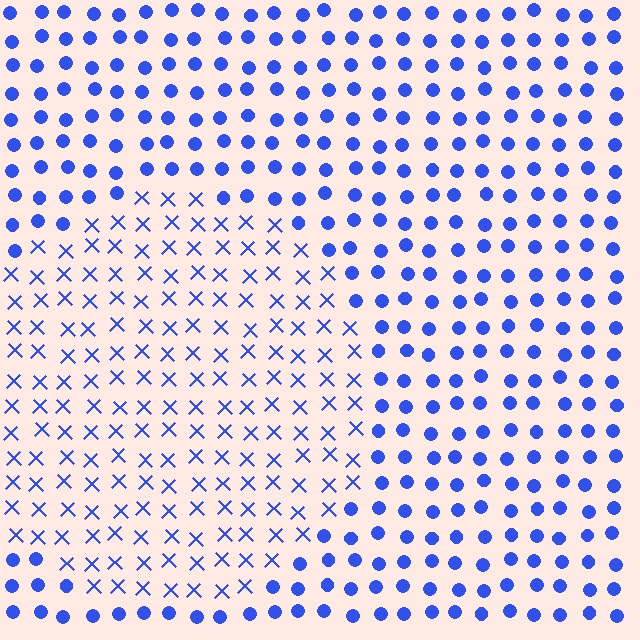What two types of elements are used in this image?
The image uses X marks inside the circle region and circles outside it.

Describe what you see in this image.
The image is filled with small blue elements arranged in a uniform grid. A circle-shaped region contains X marks, while the surrounding area contains circles. The boundary is defined purely by the change in element shape.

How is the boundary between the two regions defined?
The boundary is defined by a change in element shape: X marks inside vs. circles outside. All elements share the same color and spacing.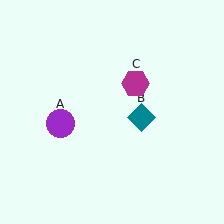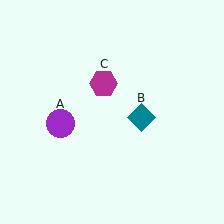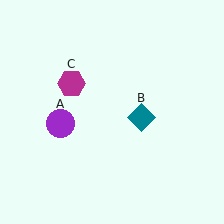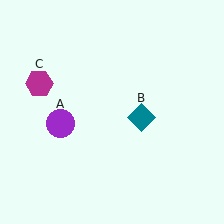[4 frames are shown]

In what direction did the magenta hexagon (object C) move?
The magenta hexagon (object C) moved left.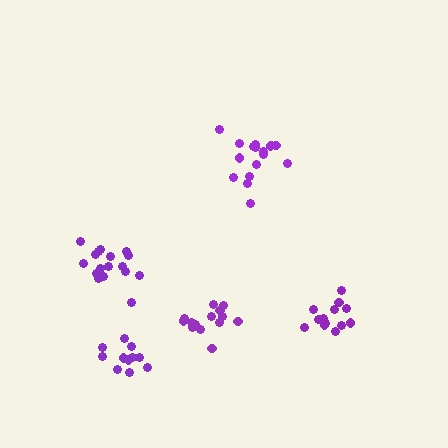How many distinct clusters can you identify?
There are 5 distinct clusters.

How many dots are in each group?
Group 1: 17 dots, Group 2: 13 dots, Group 3: 17 dots, Group 4: 14 dots, Group 5: 11 dots (72 total).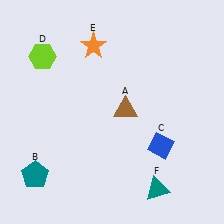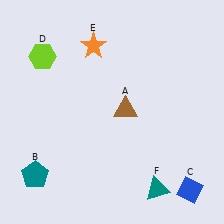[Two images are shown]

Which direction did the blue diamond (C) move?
The blue diamond (C) moved down.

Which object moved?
The blue diamond (C) moved down.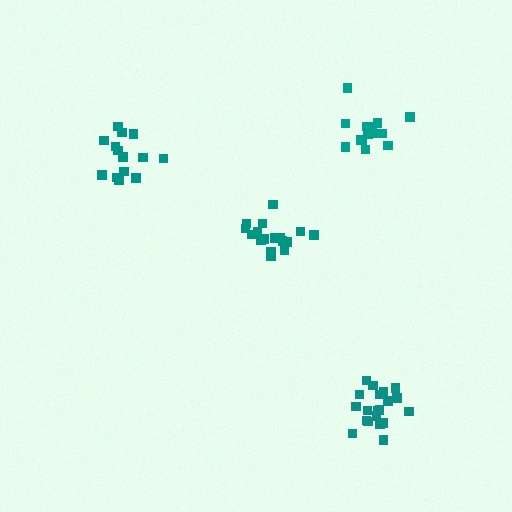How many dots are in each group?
Group 1: 17 dots, Group 2: 14 dots, Group 3: 20 dots, Group 4: 14 dots (65 total).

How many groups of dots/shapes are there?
There are 4 groups.